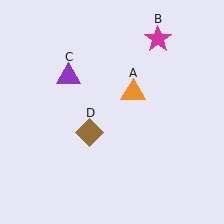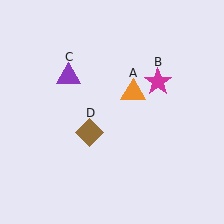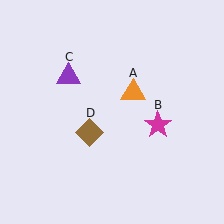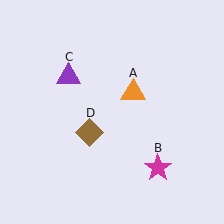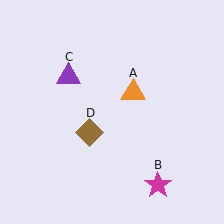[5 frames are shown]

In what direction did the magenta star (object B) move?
The magenta star (object B) moved down.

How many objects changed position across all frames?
1 object changed position: magenta star (object B).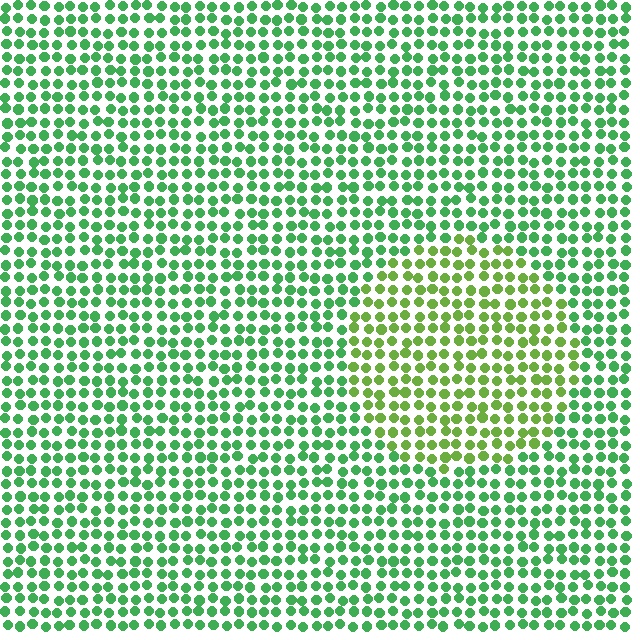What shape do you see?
I see a circle.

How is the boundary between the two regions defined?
The boundary is defined purely by a slight shift in hue (about 36 degrees). Spacing, size, and orientation are identical on both sides.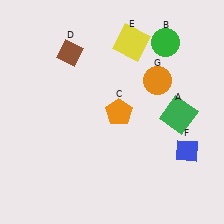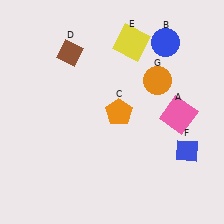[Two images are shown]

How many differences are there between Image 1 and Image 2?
There are 2 differences between the two images.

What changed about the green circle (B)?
In Image 1, B is green. In Image 2, it changed to blue.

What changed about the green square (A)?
In Image 1, A is green. In Image 2, it changed to pink.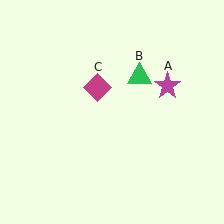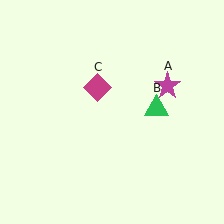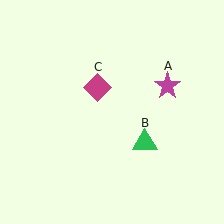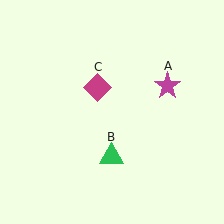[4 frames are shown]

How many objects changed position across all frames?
1 object changed position: green triangle (object B).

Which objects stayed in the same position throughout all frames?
Magenta star (object A) and magenta diamond (object C) remained stationary.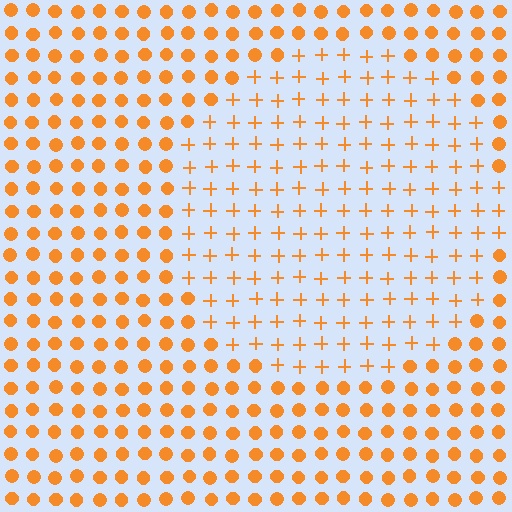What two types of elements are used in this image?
The image uses plus signs inside the circle region and circles outside it.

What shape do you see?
I see a circle.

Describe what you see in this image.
The image is filled with small orange elements arranged in a uniform grid. A circle-shaped region contains plus signs, while the surrounding area contains circles. The boundary is defined purely by the change in element shape.